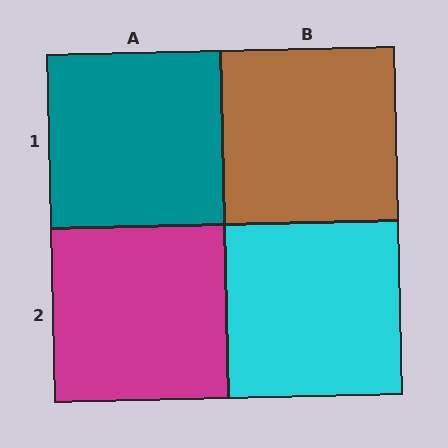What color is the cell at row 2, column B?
Cyan.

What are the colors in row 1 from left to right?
Teal, brown.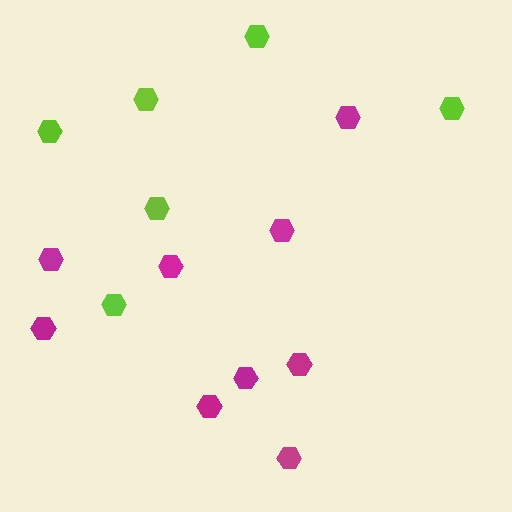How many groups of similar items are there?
There are 2 groups: one group of magenta hexagons (9) and one group of lime hexagons (6).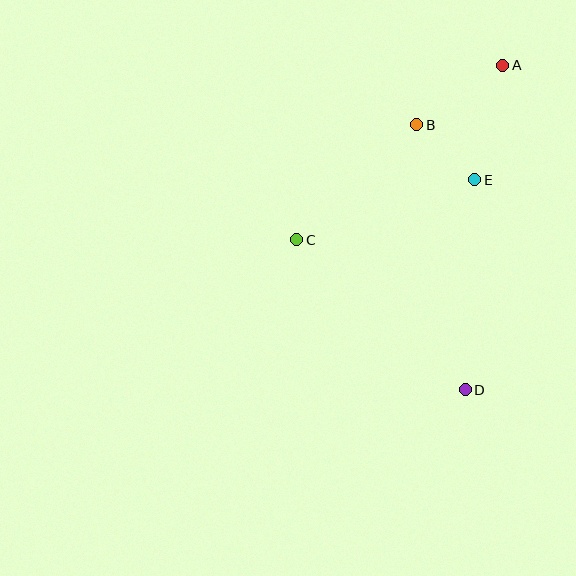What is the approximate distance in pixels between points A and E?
The distance between A and E is approximately 118 pixels.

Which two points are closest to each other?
Points B and E are closest to each other.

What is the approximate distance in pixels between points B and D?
The distance between B and D is approximately 270 pixels.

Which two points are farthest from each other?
Points A and D are farthest from each other.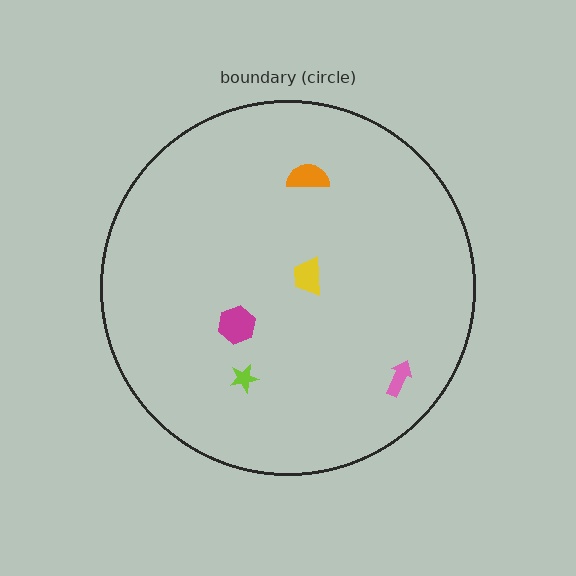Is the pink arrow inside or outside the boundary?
Inside.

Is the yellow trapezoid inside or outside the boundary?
Inside.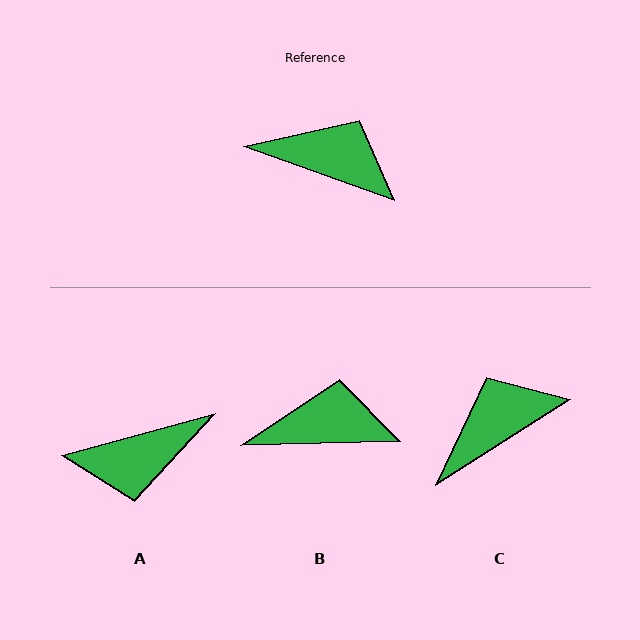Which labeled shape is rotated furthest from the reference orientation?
A, about 145 degrees away.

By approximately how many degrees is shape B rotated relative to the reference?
Approximately 21 degrees counter-clockwise.